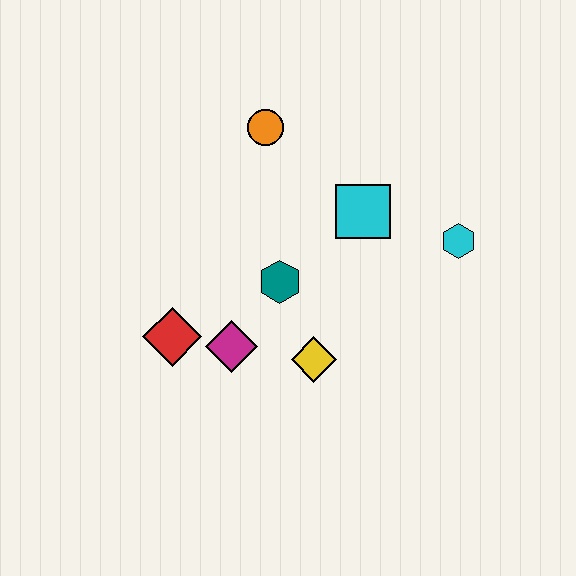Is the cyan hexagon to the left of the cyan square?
No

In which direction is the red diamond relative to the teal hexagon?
The red diamond is to the left of the teal hexagon.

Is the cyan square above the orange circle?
No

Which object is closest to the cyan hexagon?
The cyan square is closest to the cyan hexagon.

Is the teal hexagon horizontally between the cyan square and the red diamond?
Yes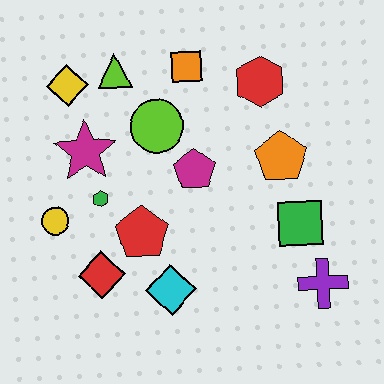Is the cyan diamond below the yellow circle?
Yes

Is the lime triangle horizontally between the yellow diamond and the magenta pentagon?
Yes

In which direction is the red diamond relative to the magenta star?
The red diamond is below the magenta star.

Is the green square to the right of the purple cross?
No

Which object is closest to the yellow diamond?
The lime triangle is closest to the yellow diamond.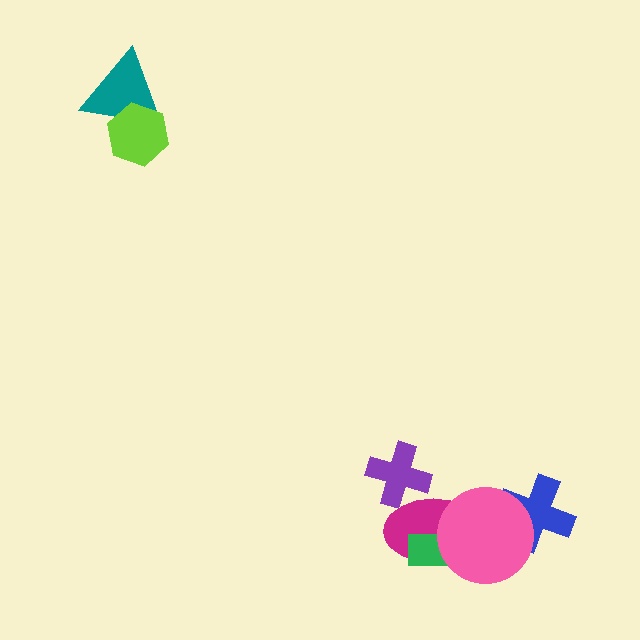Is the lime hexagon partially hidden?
No, no other shape covers it.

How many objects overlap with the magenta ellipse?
3 objects overlap with the magenta ellipse.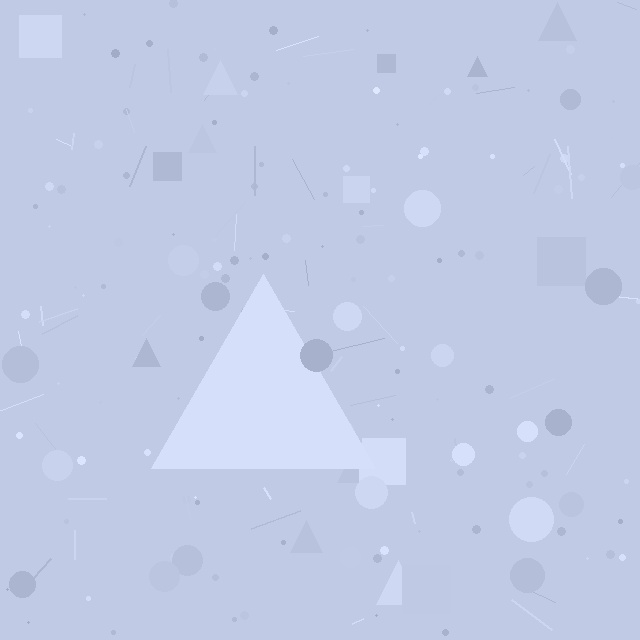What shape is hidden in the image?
A triangle is hidden in the image.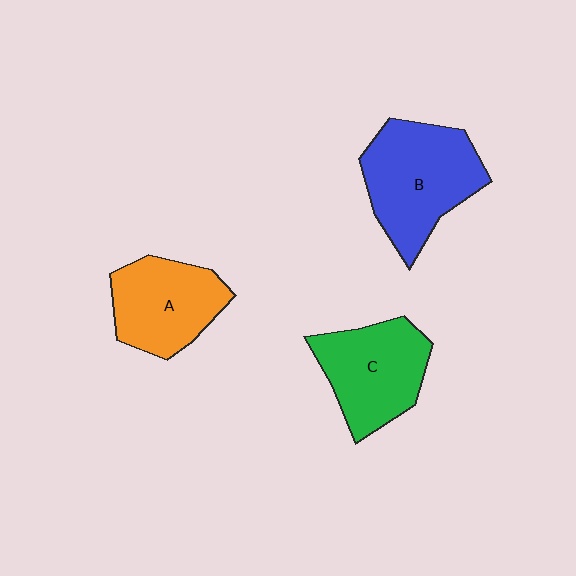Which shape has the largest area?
Shape B (blue).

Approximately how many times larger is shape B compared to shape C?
Approximately 1.2 times.